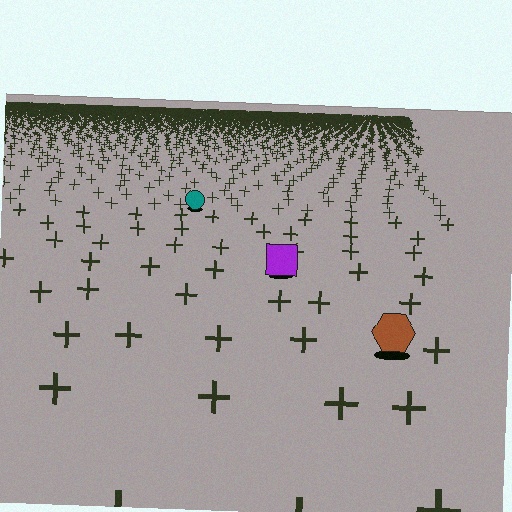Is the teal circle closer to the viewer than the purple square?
No. The purple square is closer — you can tell from the texture gradient: the ground texture is coarser near it.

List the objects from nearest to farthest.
From nearest to farthest: the brown hexagon, the purple square, the teal circle.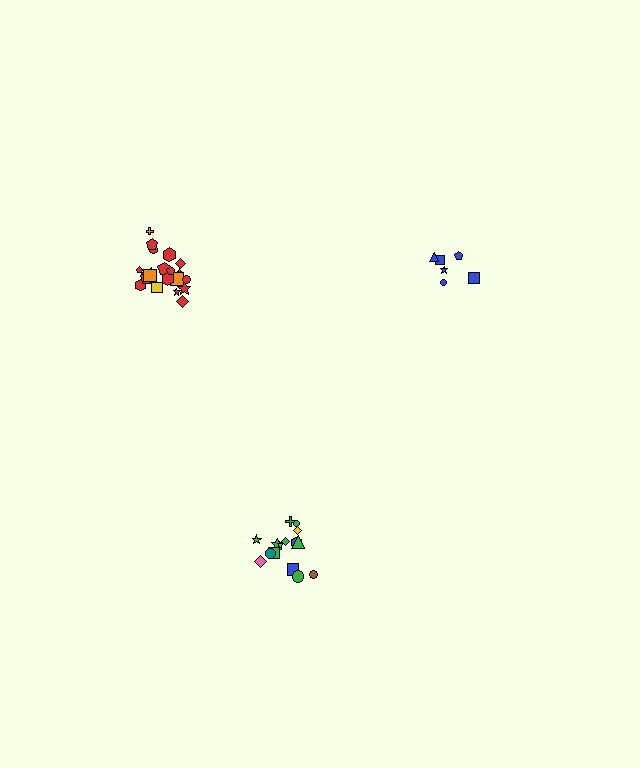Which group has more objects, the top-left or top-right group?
The top-left group.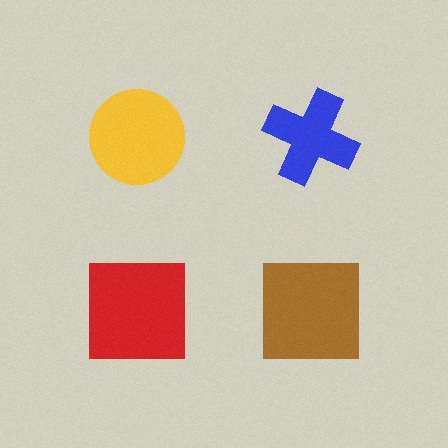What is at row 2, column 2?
A brown square.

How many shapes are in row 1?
2 shapes.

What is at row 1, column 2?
A blue cross.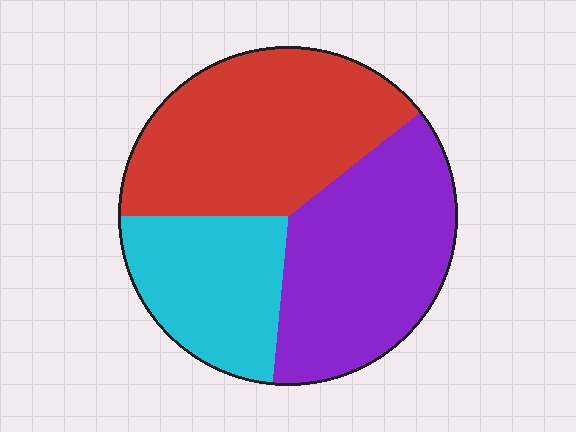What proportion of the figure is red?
Red takes up about two fifths (2/5) of the figure.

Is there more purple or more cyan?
Purple.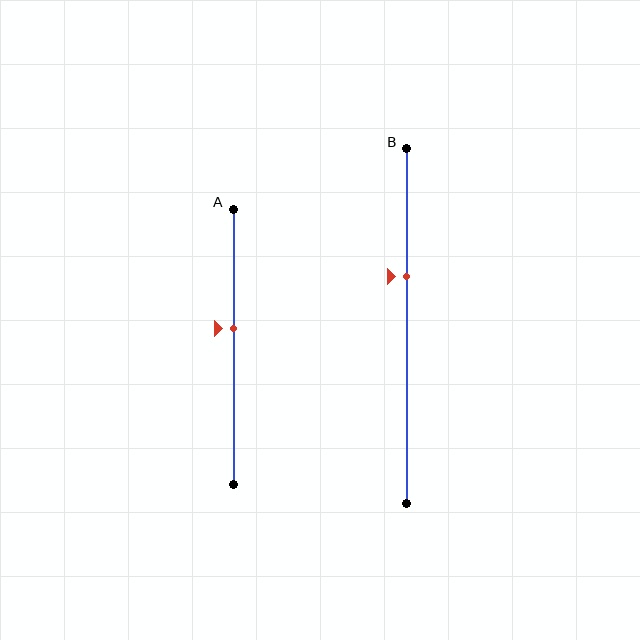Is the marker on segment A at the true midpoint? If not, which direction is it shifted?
No, the marker on segment A is shifted upward by about 6% of the segment length.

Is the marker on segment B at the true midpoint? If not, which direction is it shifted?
No, the marker on segment B is shifted upward by about 14% of the segment length.